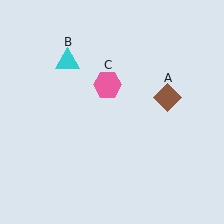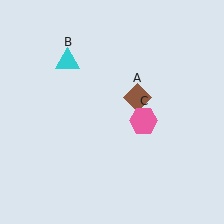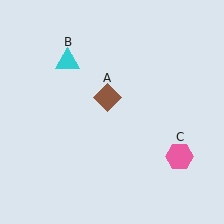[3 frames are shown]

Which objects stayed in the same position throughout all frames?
Cyan triangle (object B) remained stationary.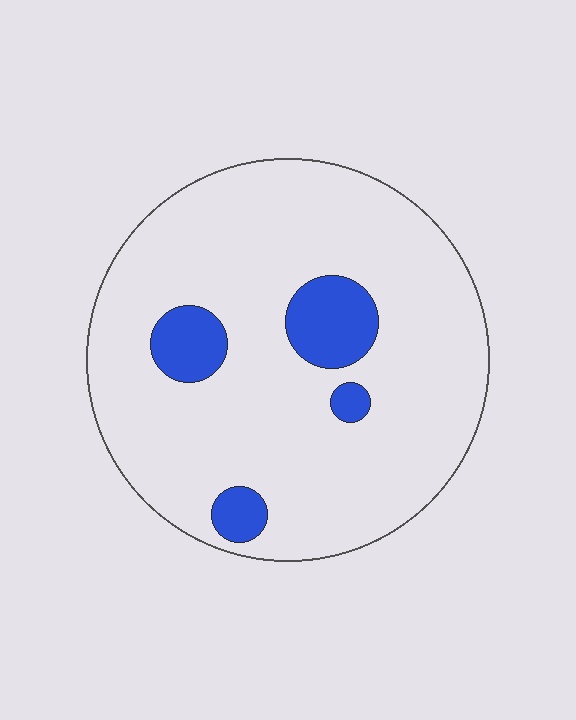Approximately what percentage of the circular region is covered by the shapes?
Approximately 10%.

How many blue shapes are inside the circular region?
4.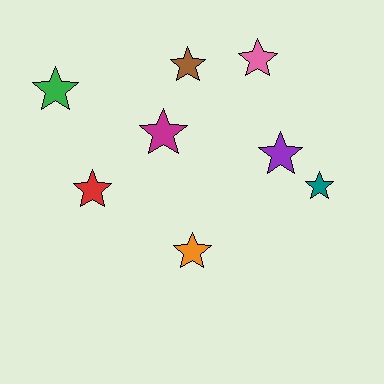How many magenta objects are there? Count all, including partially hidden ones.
There is 1 magenta object.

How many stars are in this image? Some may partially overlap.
There are 8 stars.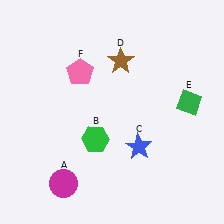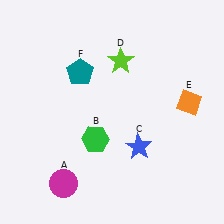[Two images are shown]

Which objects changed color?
D changed from brown to lime. E changed from green to orange. F changed from pink to teal.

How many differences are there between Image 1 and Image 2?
There are 3 differences between the two images.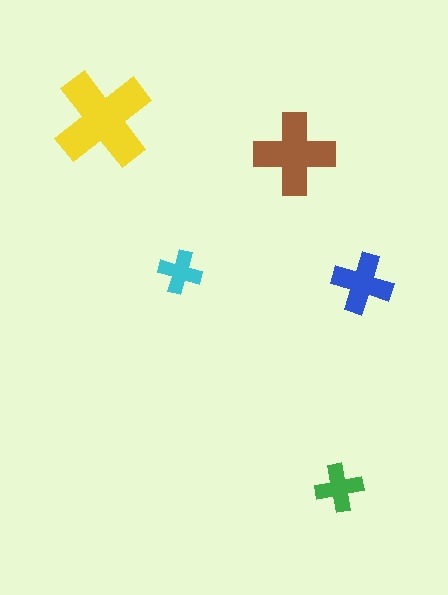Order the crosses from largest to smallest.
the yellow one, the brown one, the blue one, the green one, the cyan one.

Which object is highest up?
The yellow cross is topmost.